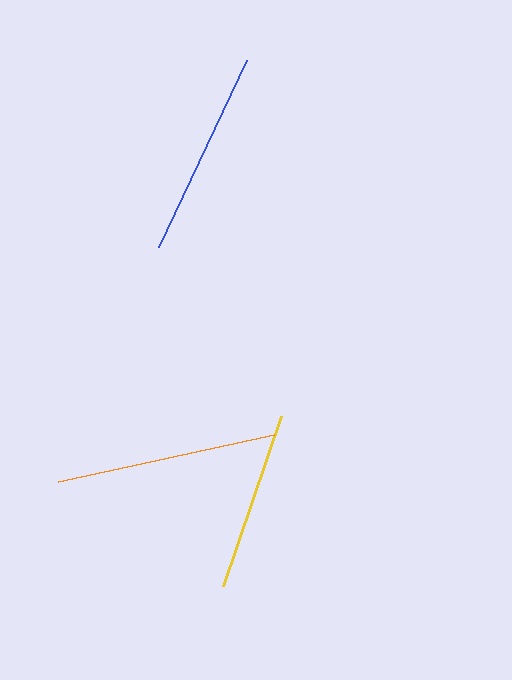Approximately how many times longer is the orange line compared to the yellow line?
The orange line is approximately 1.2 times the length of the yellow line.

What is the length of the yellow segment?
The yellow segment is approximately 179 pixels long.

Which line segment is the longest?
The orange line is the longest at approximately 221 pixels.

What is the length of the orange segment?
The orange segment is approximately 221 pixels long.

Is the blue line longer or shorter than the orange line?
The orange line is longer than the blue line.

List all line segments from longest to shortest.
From longest to shortest: orange, blue, yellow.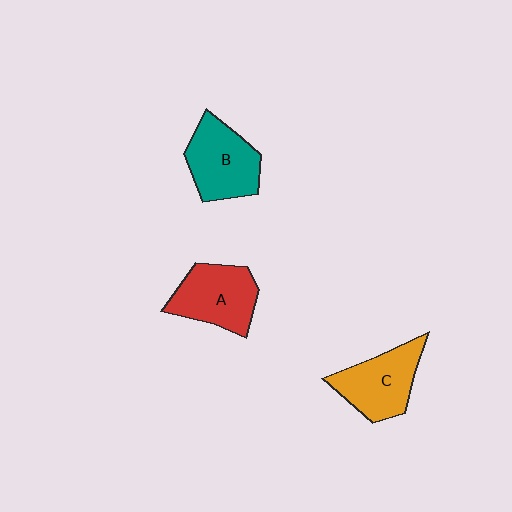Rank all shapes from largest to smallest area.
From largest to smallest: B (teal), A (red), C (orange).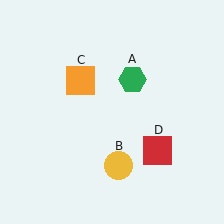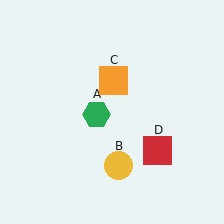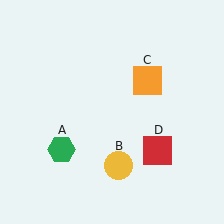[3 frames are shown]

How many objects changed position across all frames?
2 objects changed position: green hexagon (object A), orange square (object C).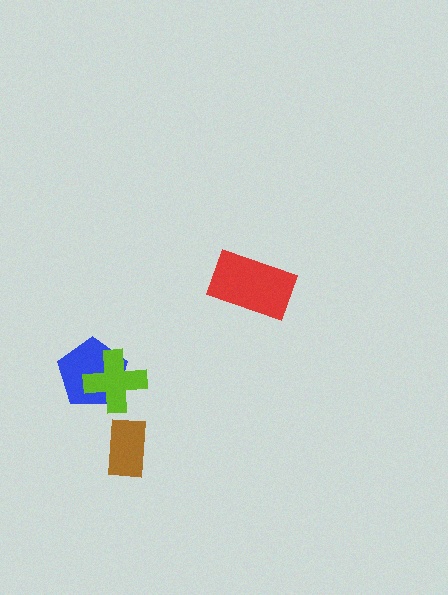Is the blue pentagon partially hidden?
Yes, it is partially covered by another shape.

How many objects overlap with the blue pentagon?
1 object overlaps with the blue pentagon.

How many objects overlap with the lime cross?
1 object overlaps with the lime cross.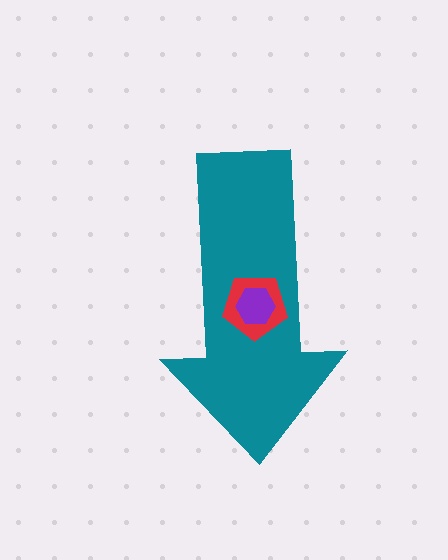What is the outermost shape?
The teal arrow.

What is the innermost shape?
The purple hexagon.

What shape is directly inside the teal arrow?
The red pentagon.